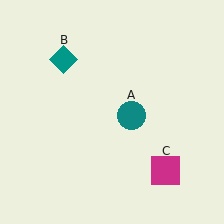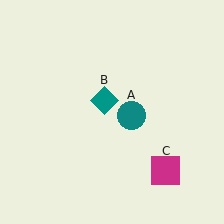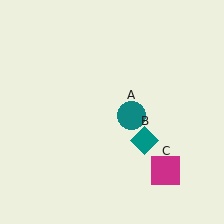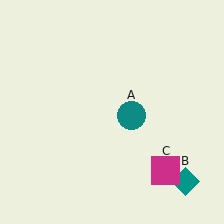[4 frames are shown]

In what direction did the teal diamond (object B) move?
The teal diamond (object B) moved down and to the right.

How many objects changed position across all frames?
1 object changed position: teal diamond (object B).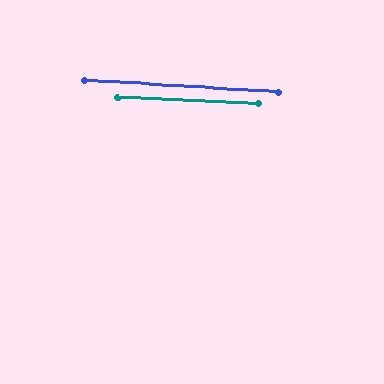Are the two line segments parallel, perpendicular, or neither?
Parallel — their directions differ by only 1.3°.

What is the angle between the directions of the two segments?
Approximately 1 degree.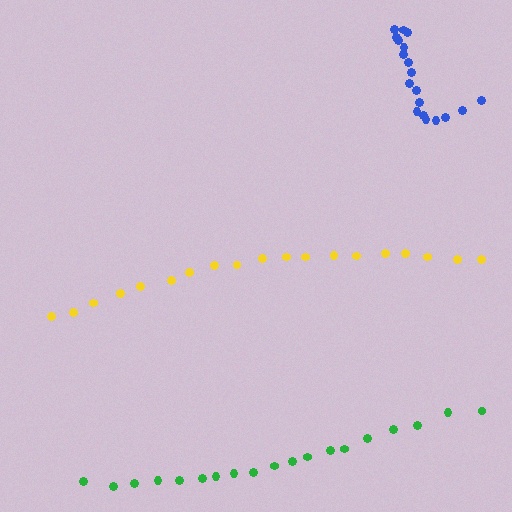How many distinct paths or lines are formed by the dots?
There are 3 distinct paths.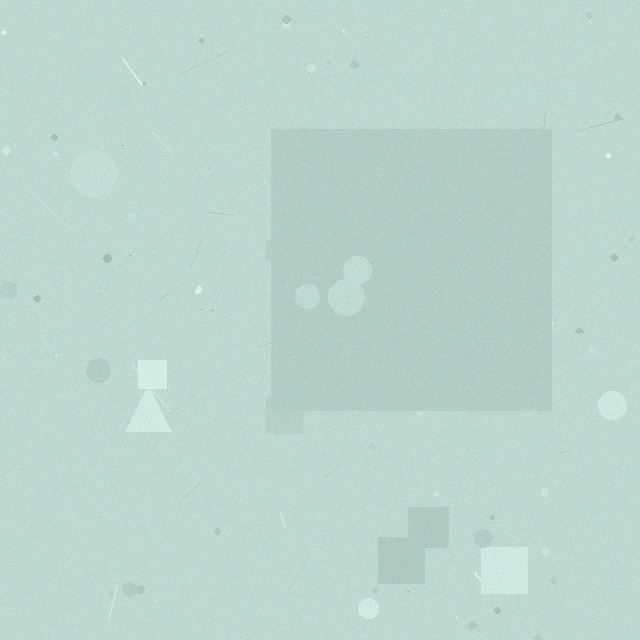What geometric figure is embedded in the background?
A square is embedded in the background.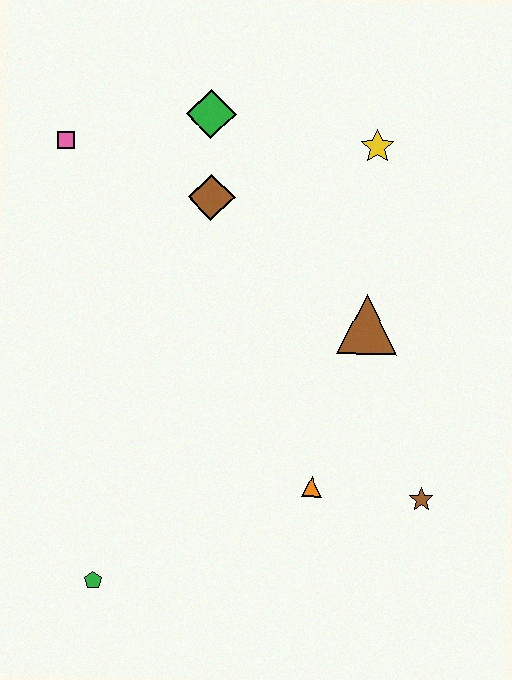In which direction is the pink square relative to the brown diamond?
The pink square is to the left of the brown diamond.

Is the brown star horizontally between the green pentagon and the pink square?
No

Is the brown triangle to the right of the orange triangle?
Yes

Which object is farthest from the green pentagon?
The yellow star is farthest from the green pentagon.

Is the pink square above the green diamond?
No